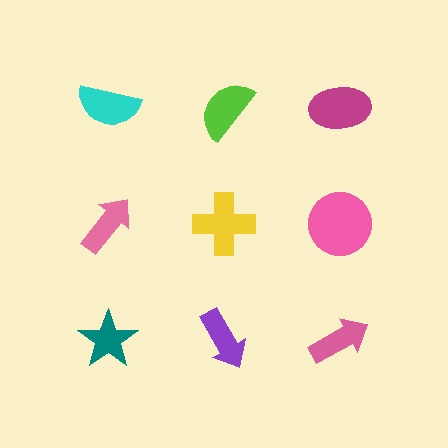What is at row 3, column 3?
A pink arrow.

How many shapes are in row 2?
3 shapes.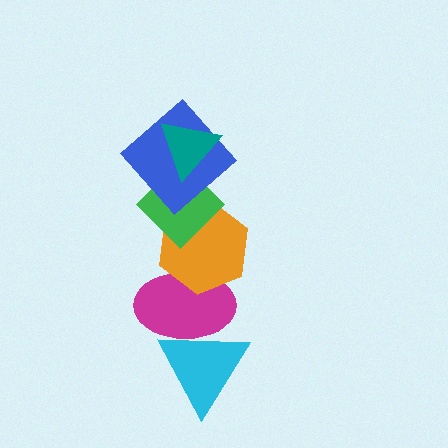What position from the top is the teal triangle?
The teal triangle is 1st from the top.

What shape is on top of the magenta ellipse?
The orange hexagon is on top of the magenta ellipse.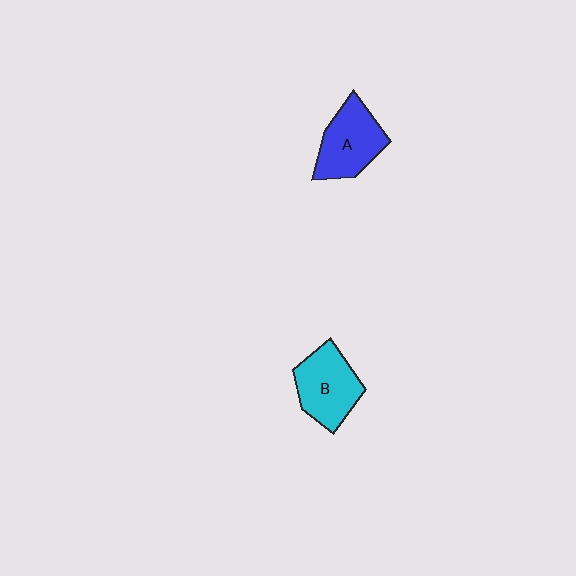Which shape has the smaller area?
Shape A (blue).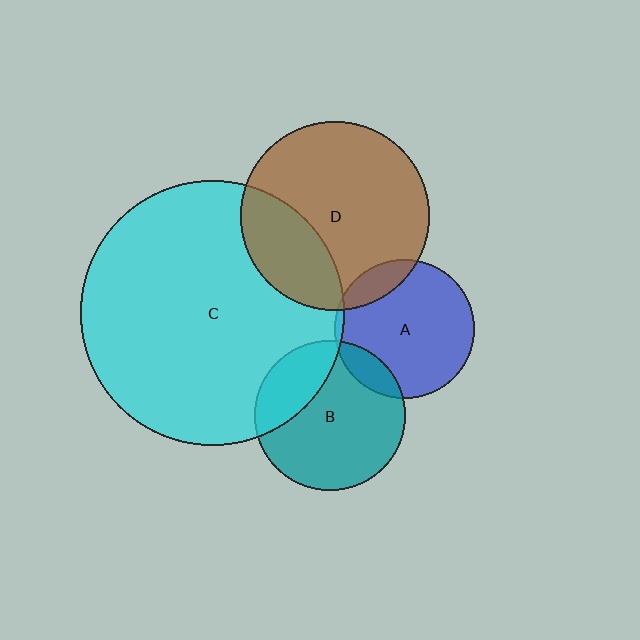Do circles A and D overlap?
Yes.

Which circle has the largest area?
Circle C (cyan).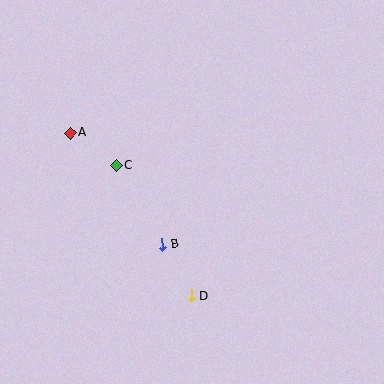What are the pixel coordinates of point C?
Point C is at (116, 165).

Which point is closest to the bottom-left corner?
Point D is closest to the bottom-left corner.